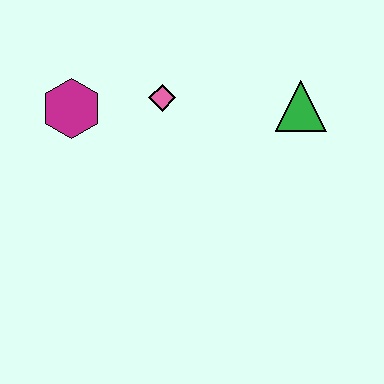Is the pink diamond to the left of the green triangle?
Yes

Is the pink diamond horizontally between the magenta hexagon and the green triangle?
Yes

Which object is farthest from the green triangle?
The magenta hexagon is farthest from the green triangle.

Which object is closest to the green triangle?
The pink diamond is closest to the green triangle.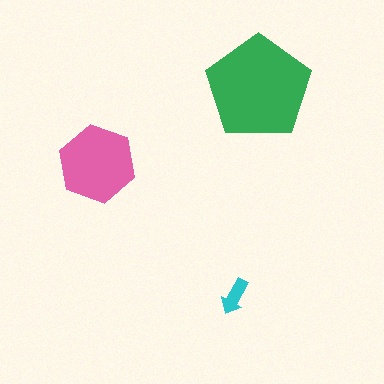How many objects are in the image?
There are 3 objects in the image.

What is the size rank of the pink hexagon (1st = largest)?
2nd.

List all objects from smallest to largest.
The cyan arrow, the pink hexagon, the green pentagon.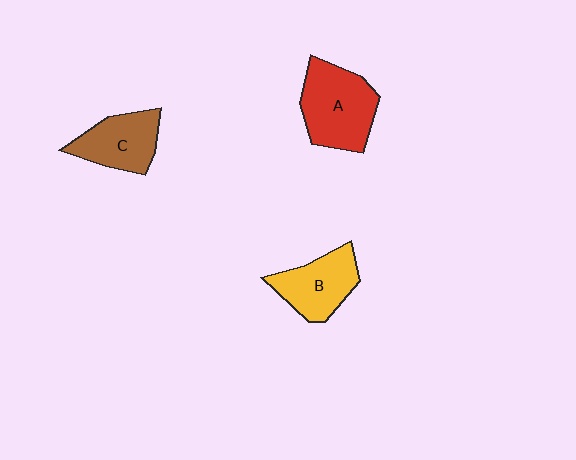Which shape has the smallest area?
Shape C (brown).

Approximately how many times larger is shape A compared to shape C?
Approximately 1.3 times.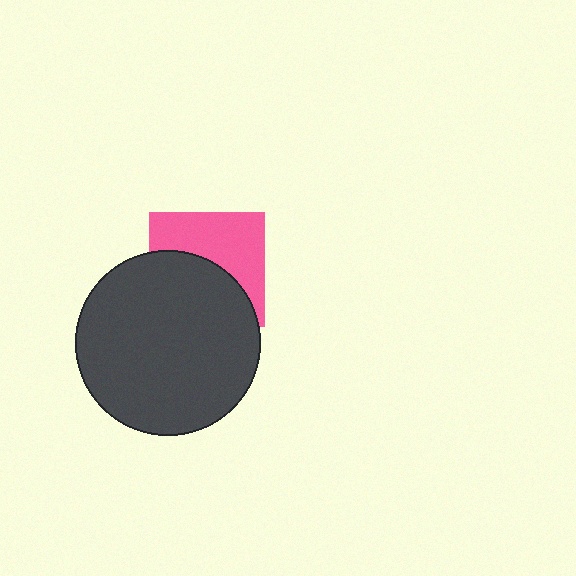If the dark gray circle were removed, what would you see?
You would see the complete pink square.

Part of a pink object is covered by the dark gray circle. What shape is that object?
It is a square.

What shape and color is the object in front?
The object in front is a dark gray circle.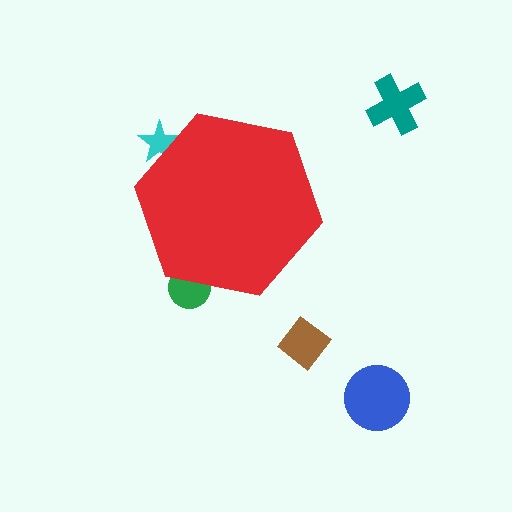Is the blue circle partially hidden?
No, the blue circle is fully visible.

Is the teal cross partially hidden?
No, the teal cross is fully visible.